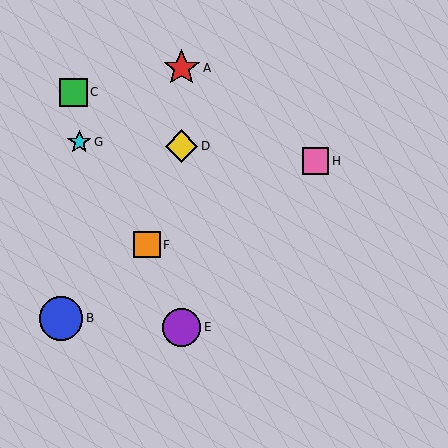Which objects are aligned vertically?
Objects A, D, E are aligned vertically.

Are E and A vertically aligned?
Yes, both are at x≈182.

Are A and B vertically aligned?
No, A is at x≈182 and B is at x≈61.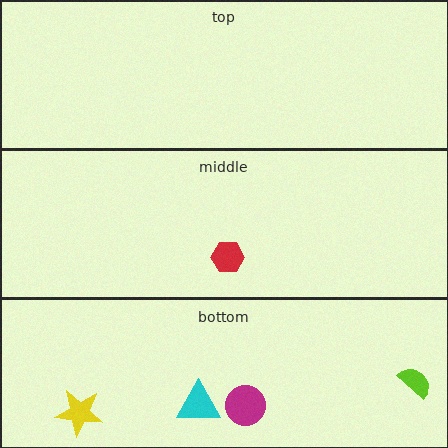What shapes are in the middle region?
The red hexagon.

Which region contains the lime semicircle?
The bottom region.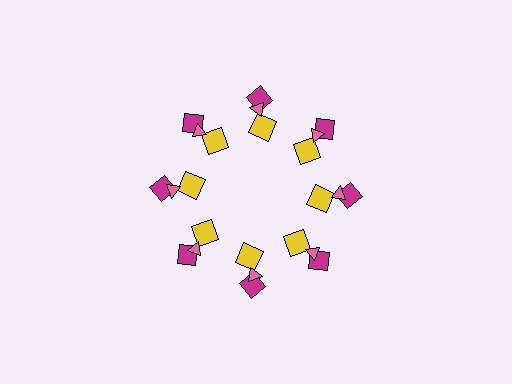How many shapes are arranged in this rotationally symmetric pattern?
There are 24 shapes, arranged in 8 groups of 3.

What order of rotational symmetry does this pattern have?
This pattern has 8-fold rotational symmetry.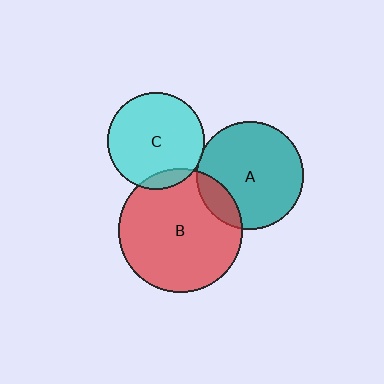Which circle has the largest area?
Circle B (red).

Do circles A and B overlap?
Yes.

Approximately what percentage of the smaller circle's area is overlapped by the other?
Approximately 15%.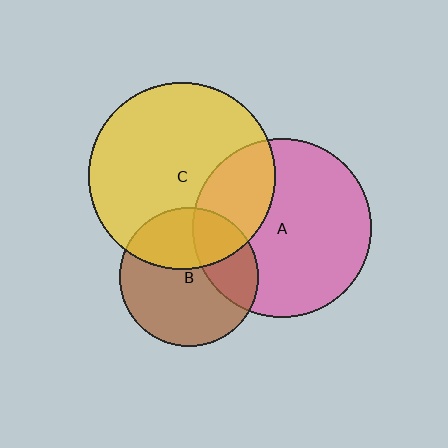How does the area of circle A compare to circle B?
Approximately 1.7 times.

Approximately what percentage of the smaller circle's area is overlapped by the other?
Approximately 30%.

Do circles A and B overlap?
Yes.